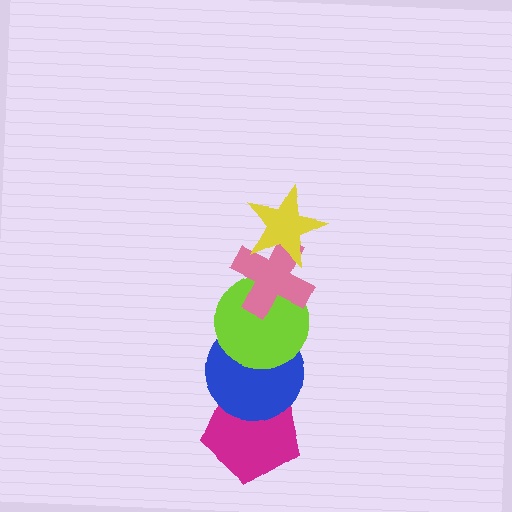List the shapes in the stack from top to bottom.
From top to bottom: the yellow star, the pink cross, the lime circle, the blue circle, the magenta pentagon.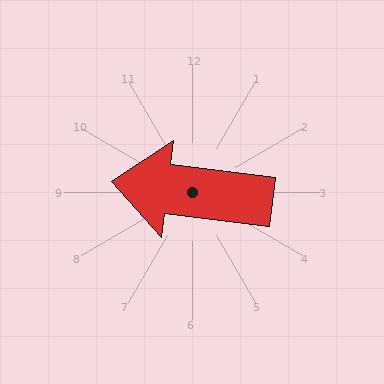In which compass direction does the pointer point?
West.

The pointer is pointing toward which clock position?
Roughly 9 o'clock.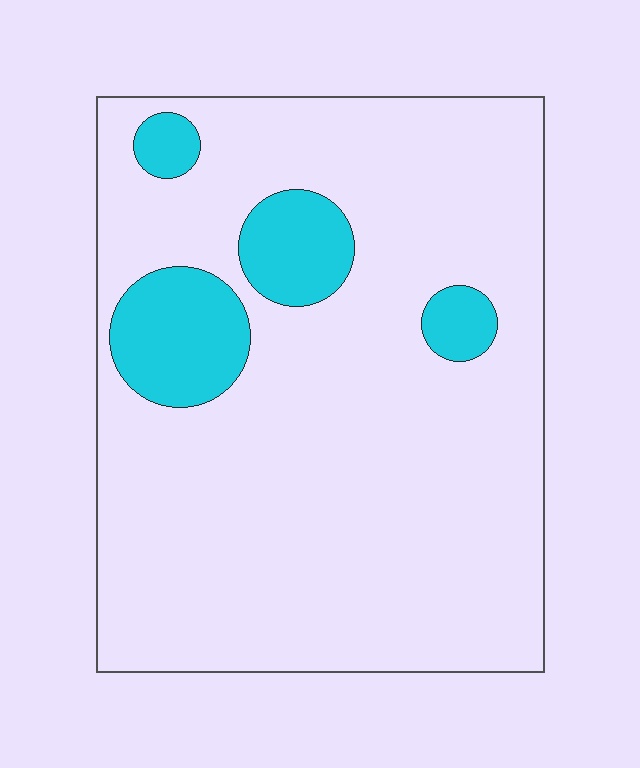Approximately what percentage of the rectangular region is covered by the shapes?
Approximately 15%.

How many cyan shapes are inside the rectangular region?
4.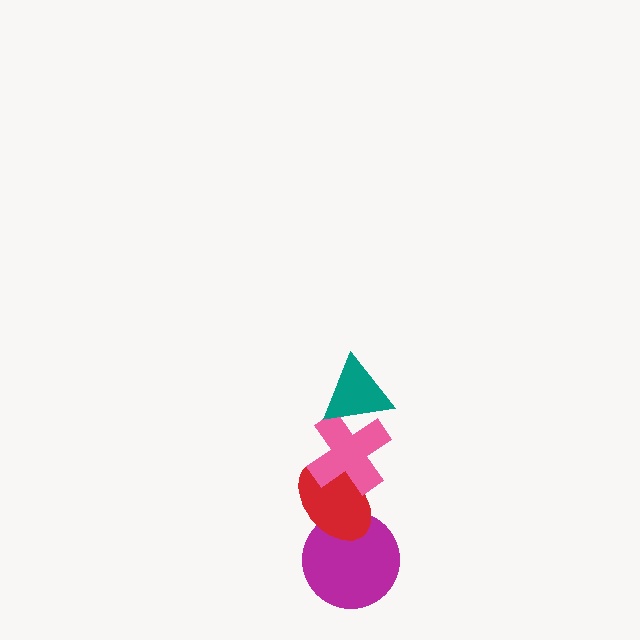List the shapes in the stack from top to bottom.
From top to bottom: the teal triangle, the pink cross, the red ellipse, the magenta circle.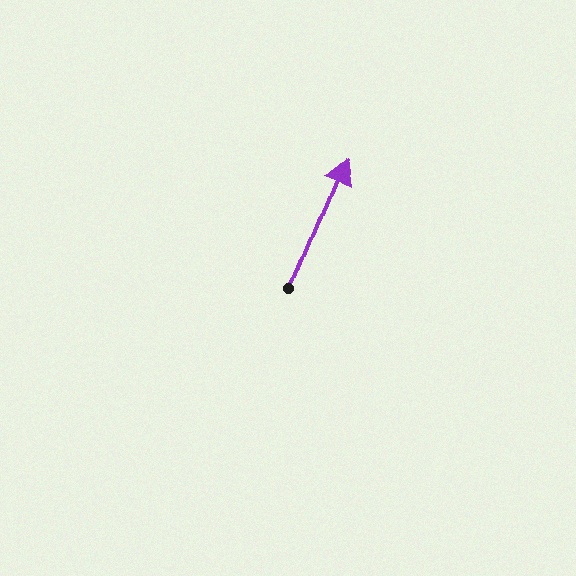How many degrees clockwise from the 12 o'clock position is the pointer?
Approximately 22 degrees.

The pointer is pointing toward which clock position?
Roughly 1 o'clock.